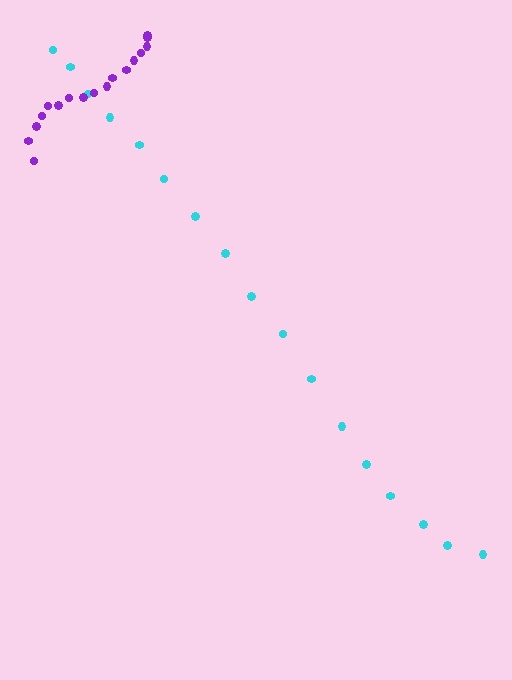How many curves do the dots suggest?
There are 2 distinct paths.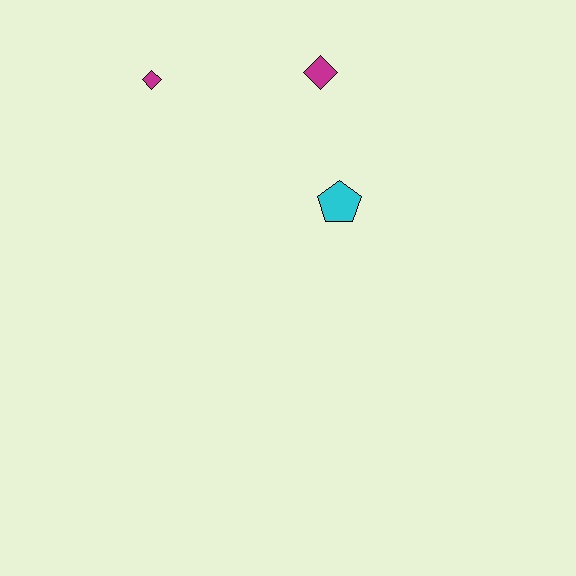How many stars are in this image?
There are no stars.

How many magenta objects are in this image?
There are 2 magenta objects.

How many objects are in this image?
There are 3 objects.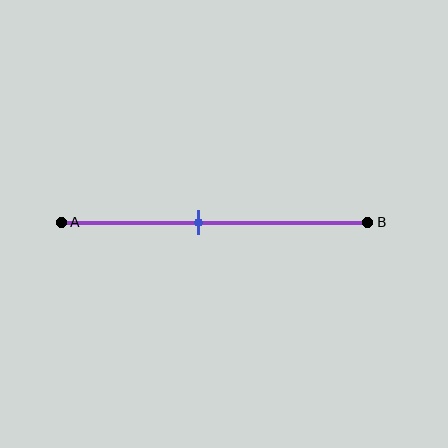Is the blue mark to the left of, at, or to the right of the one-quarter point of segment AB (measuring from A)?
The blue mark is to the right of the one-quarter point of segment AB.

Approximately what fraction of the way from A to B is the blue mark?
The blue mark is approximately 45% of the way from A to B.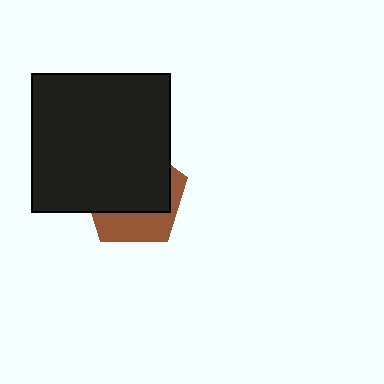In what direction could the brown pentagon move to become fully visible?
The brown pentagon could move down. That would shift it out from behind the black square entirely.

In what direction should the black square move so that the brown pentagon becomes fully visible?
The black square should move up. That is the shortest direction to clear the overlap and leave the brown pentagon fully visible.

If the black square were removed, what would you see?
You would see the complete brown pentagon.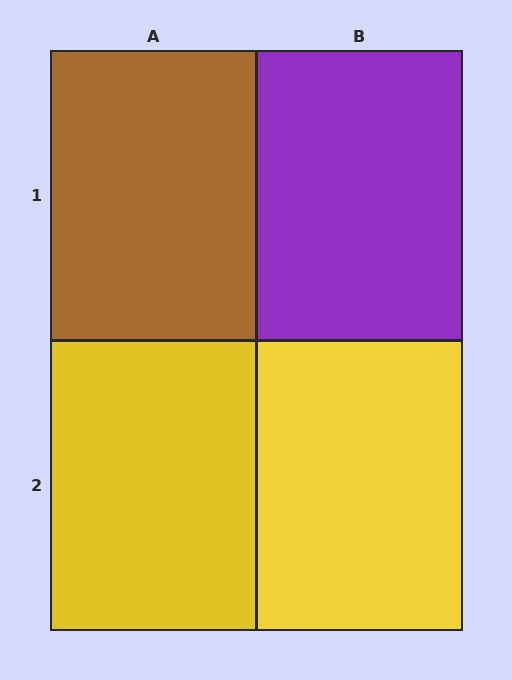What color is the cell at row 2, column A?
Yellow.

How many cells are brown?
1 cell is brown.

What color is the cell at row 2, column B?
Yellow.